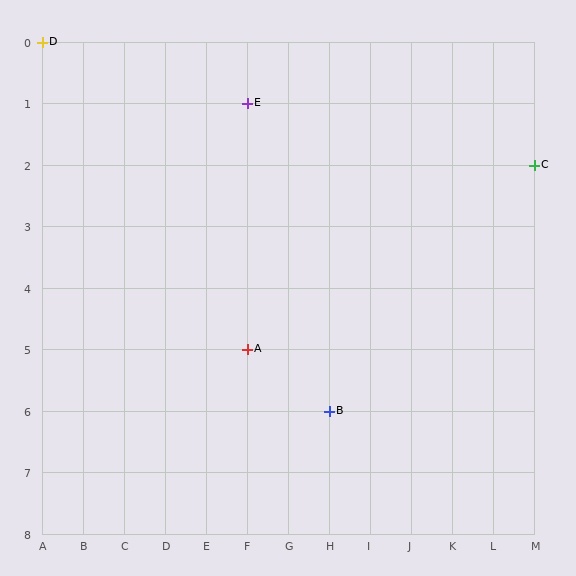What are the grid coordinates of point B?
Point B is at grid coordinates (H, 6).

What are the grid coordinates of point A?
Point A is at grid coordinates (F, 5).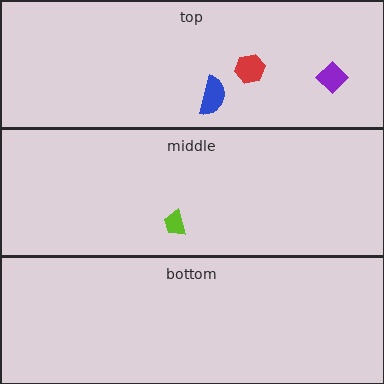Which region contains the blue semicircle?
The top region.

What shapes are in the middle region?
The lime trapezoid.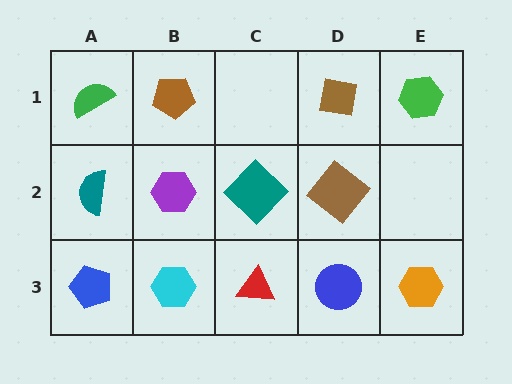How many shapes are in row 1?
4 shapes.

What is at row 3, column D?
A blue circle.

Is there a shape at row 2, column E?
No, that cell is empty.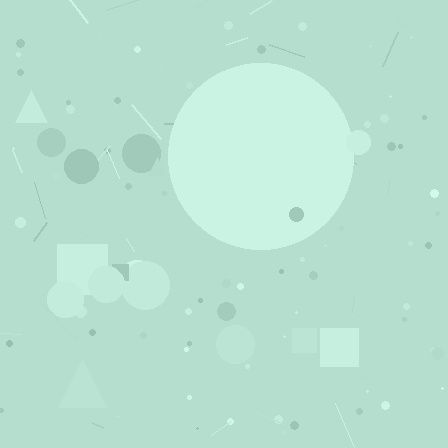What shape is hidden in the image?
A circle is hidden in the image.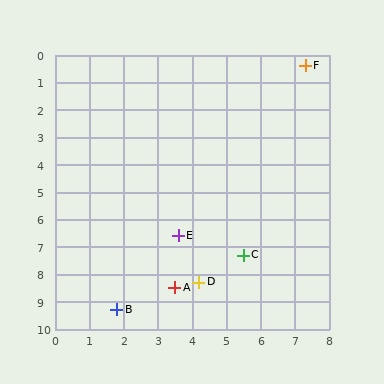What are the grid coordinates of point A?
Point A is at approximately (3.5, 8.5).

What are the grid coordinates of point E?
Point E is at approximately (3.6, 6.6).